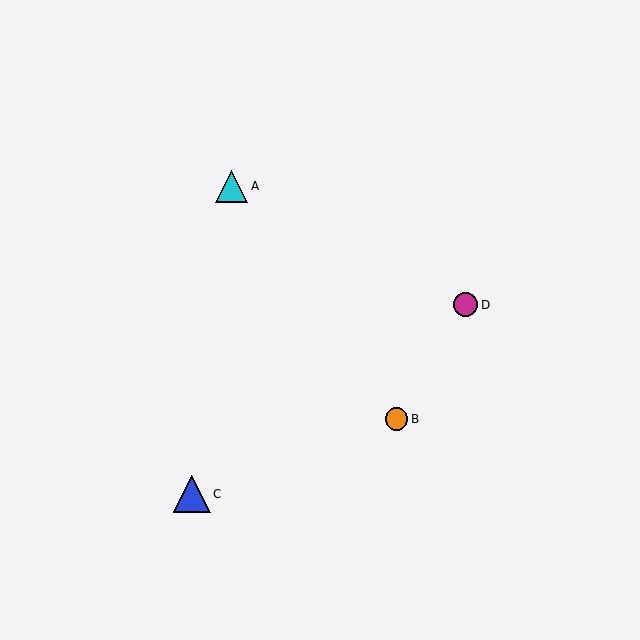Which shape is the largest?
The blue triangle (labeled C) is the largest.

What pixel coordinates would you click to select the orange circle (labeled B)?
Click at (396, 419) to select the orange circle B.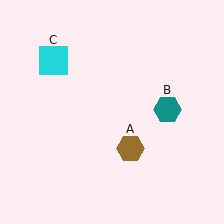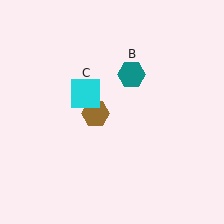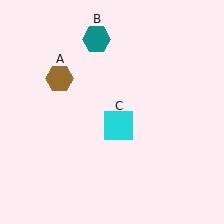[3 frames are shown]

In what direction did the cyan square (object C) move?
The cyan square (object C) moved down and to the right.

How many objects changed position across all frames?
3 objects changed position: brown hexagon (object A), teal hexagon (object B), cyan square (object C).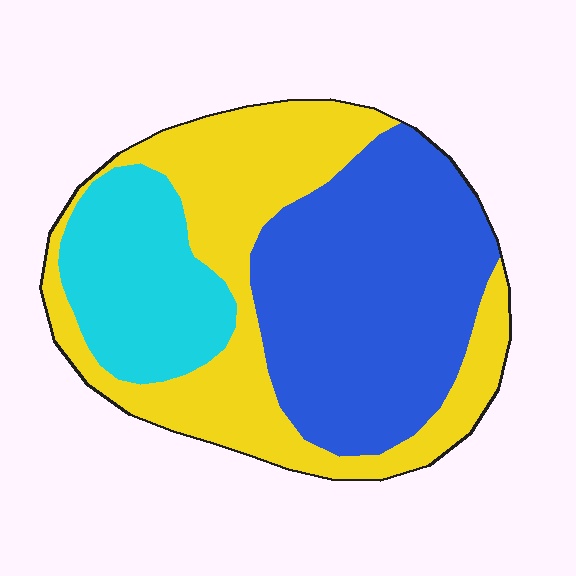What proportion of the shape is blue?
Blue takes up about two fifths (2/5) of the shape.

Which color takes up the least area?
Cyan, at roughly 20%.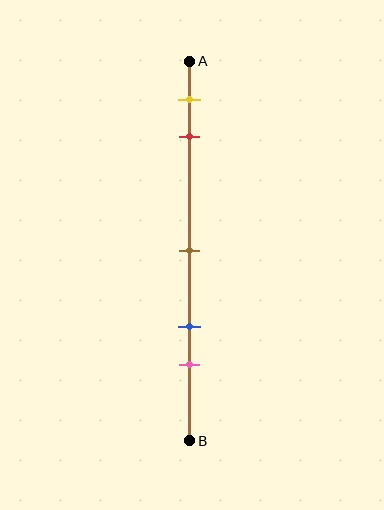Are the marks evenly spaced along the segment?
No, the marks are not evenly spaced.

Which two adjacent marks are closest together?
The yellow and red marks are the closest adjacent pair.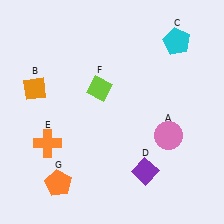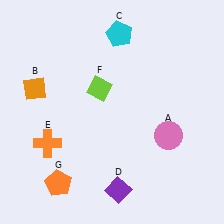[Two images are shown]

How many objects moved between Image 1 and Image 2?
2 objects moved between the two images.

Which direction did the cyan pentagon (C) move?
The cyan pentagon (C) moved left.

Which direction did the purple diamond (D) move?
The purple diamond (D) moved left.